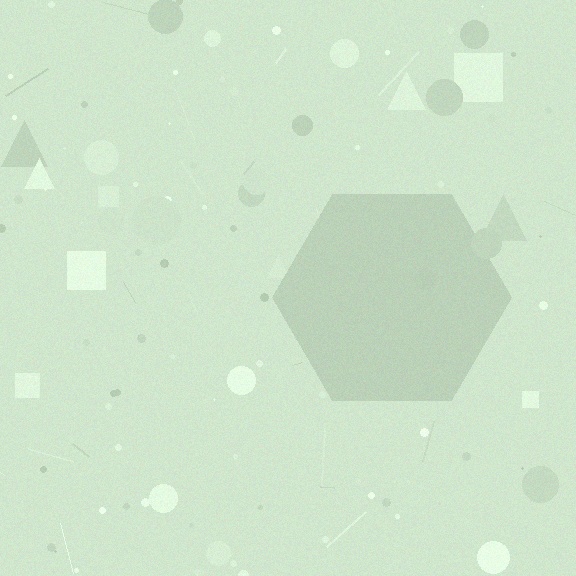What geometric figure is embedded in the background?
A hexagon is embedded in the background.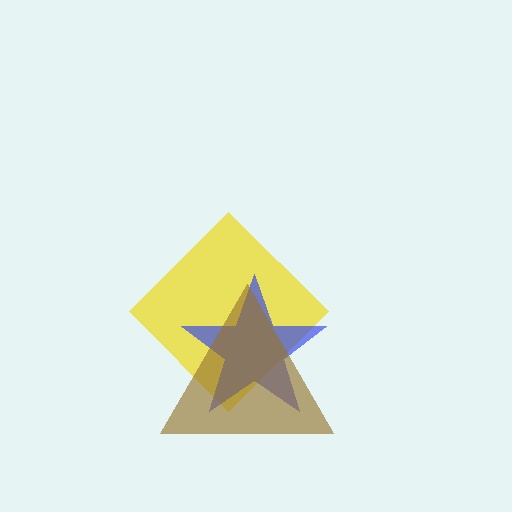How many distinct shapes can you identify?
There are 3 distinct shapes: a yellow diamond, a blue star, a brown triangle.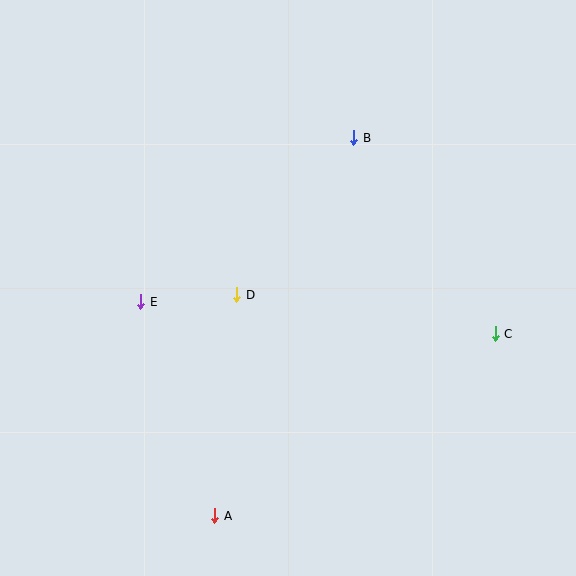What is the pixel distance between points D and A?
The distance between D and A is 222 pixels.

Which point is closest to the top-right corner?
Point B is closest to the top-right corner.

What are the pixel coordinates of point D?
Point D is at (237, 295).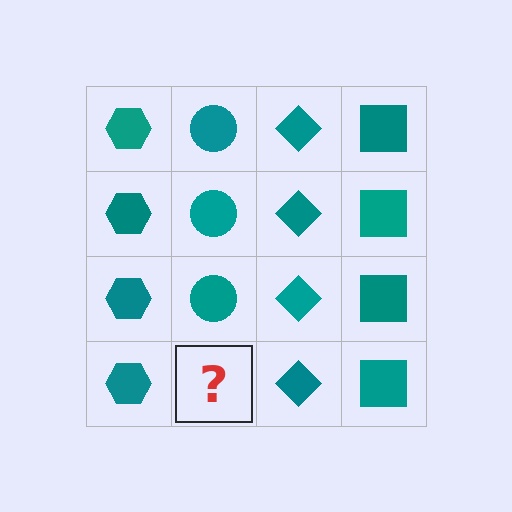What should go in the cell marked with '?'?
The missing cell should contain a teal circle.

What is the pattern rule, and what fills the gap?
The rule is that each column has a consistent shape. The gap should be filled with a teal circle.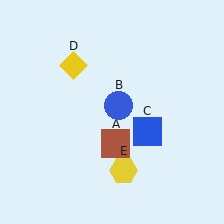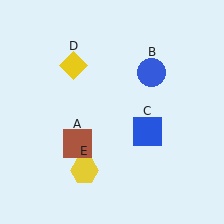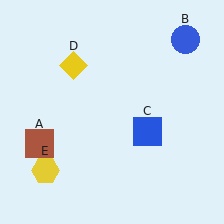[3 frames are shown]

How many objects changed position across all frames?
3 objects changed position: brown square (object A), blue circle (object B), yellow hexagon (object E).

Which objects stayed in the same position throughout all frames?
Blue square (object C) and yellow diamond (object D) remained stationary.